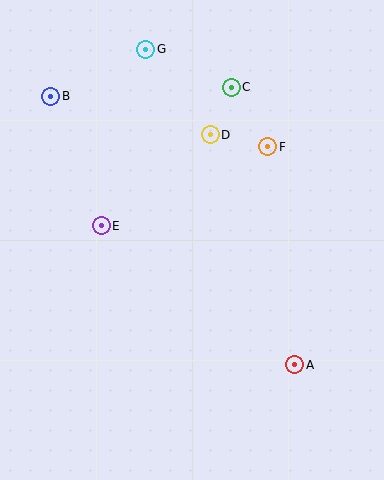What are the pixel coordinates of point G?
Point G is at (145, 49).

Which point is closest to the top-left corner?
Point B is closest to the top-left corner.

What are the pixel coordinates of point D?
Point D is at (210, 135).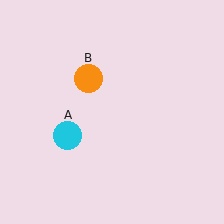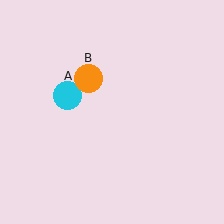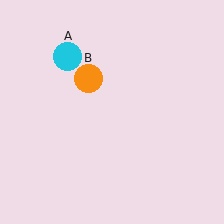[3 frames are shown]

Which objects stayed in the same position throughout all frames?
Orange circle (object B) remained stationary.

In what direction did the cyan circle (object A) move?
The cyan circle (object A) moved up.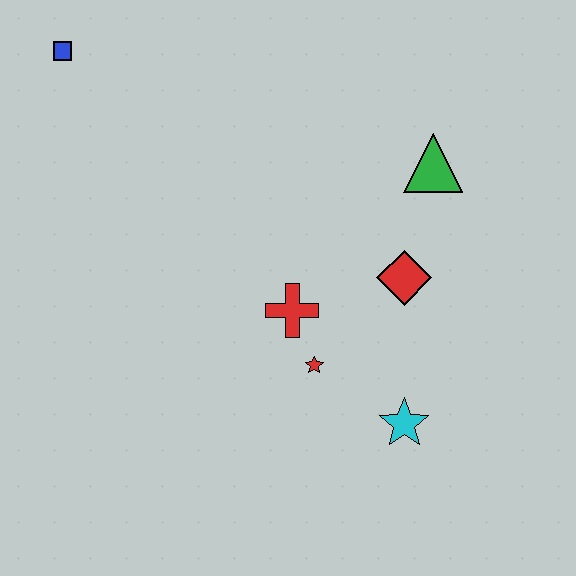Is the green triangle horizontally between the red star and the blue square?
No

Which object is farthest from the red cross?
The blue square is farthest from the red cross.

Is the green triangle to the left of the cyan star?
No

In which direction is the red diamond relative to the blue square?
The red diamond is to the right of the blue square.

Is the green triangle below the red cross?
No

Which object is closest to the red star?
The red cross is closest to the red star.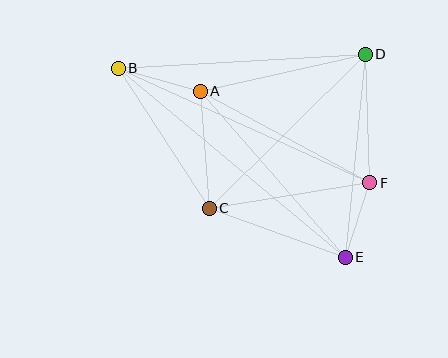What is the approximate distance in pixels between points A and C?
The distance between A and C is approximately 117 pixels.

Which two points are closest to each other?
Points E and F are closest to each other.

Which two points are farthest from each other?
Points B and E are farthest from each other.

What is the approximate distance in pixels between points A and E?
The distance between A and E is approximately 220 pixels.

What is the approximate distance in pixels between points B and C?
The distance between B and C is approximately 167 pixels.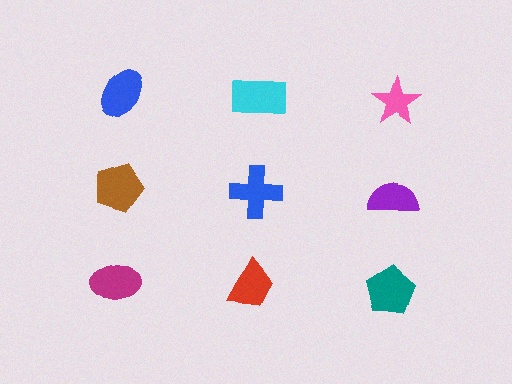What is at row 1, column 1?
A blue ellipse.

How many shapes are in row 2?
3 shapes.